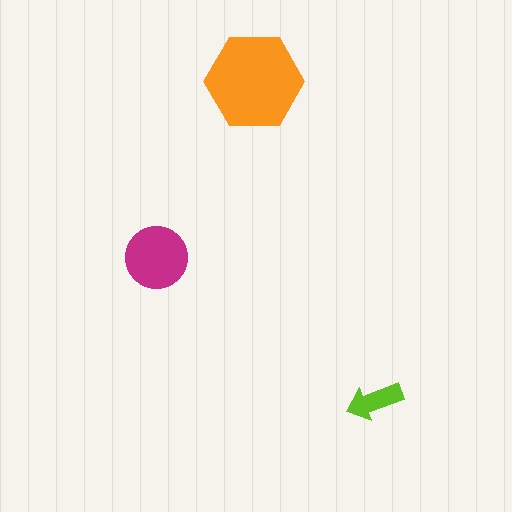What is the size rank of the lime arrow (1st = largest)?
3rd.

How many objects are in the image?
There are 3 objects in the image.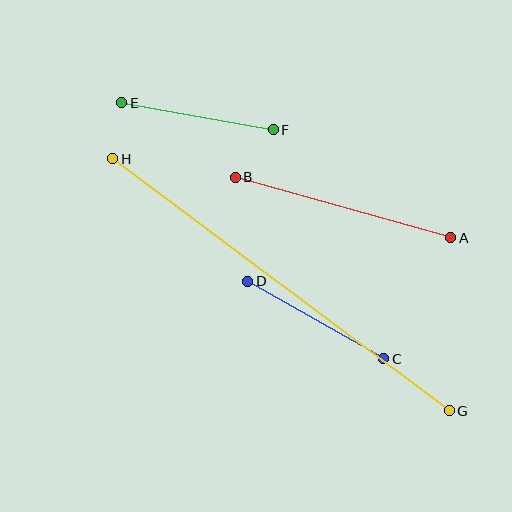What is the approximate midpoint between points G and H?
The midpoint is at approximately (281, 285) pixels.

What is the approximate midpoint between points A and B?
The midpoint is at approximately (343, 208) pixels.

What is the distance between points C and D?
The distance is approximately 157 pixels.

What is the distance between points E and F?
The distance is approximately 154 pixels.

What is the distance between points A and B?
The distance is approximately 224 pixels.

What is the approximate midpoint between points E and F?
The midpoint is at approximately (197, 116) pixels.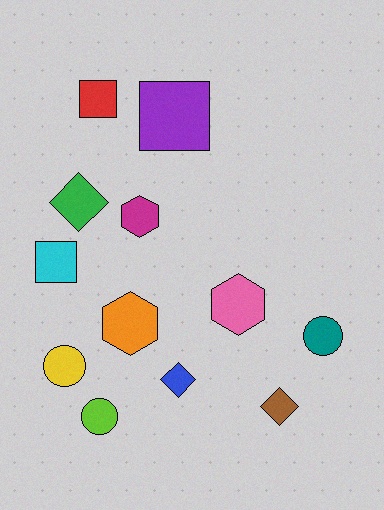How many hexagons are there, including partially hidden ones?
There are 3 hexagons.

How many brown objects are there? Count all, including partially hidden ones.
There is 1 brown object.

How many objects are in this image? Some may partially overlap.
There are 12 objects.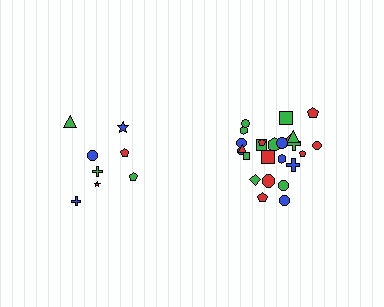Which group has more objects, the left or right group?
The right group.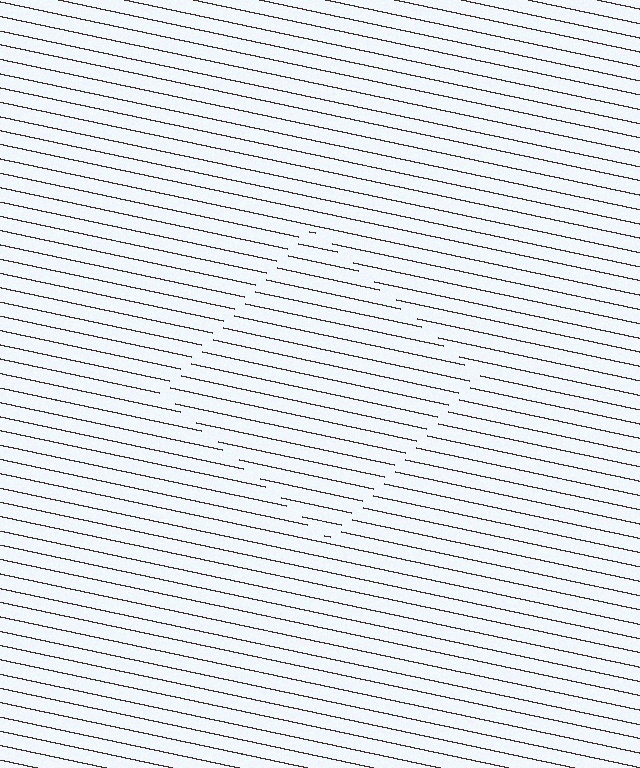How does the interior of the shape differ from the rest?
The interior of the shape contains the same grating, shifted by half a period — the contour is defined by the phase discontinuity where line-ends from the inner and outer gratings abut.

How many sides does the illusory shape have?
4 sides — the line-ends trace a square.